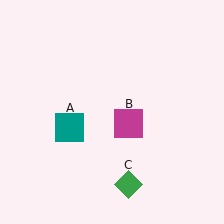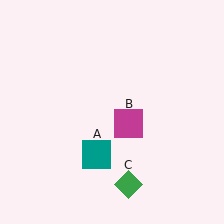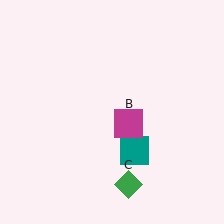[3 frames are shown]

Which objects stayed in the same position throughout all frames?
Magenta square (object B) and green diamond (object C) remained stationary.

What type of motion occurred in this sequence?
The teal square (object A) rotated counterclockwise around the center of the scene.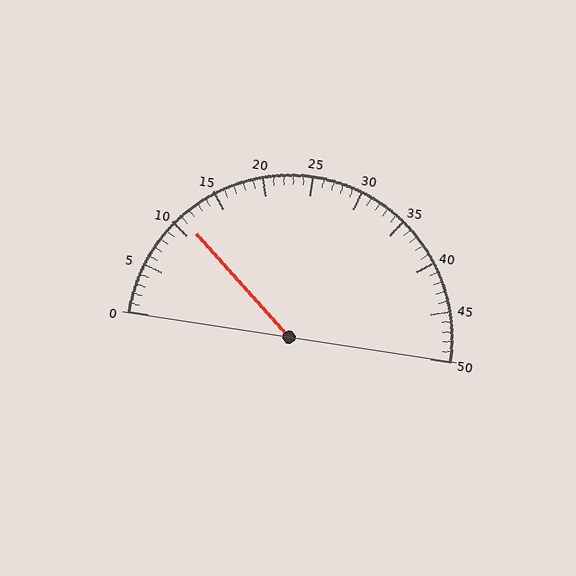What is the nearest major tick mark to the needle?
The nearest major tick mark is 10.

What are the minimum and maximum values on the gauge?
The gauge ranges from 0 to 50.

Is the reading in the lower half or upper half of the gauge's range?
The reading is in the lower half of the range (0 to 50).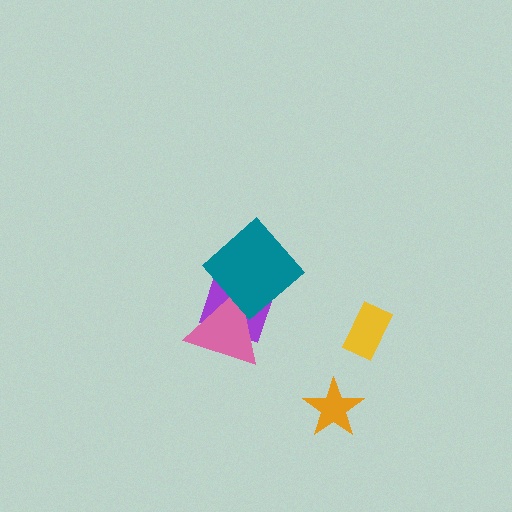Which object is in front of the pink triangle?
The teal diamond is in front of the pink triangle.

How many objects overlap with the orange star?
0 objects overlap with the orange star.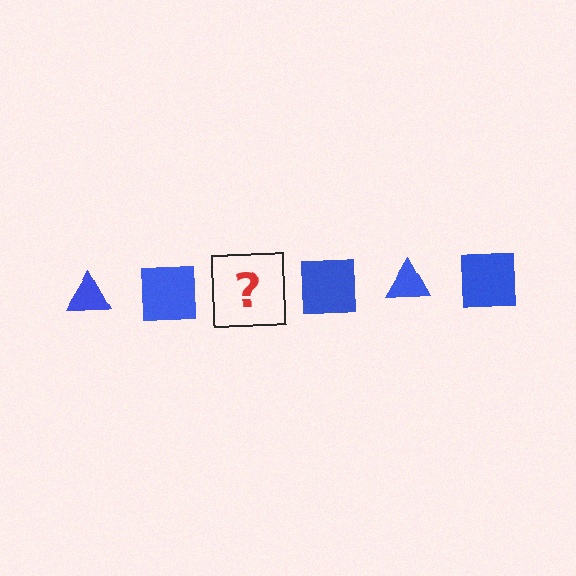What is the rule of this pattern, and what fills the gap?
The rule is that the pattern cycles through triangle, square shapes in blue. The gap should be filled with a blue triangle.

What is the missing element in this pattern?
The missing element is a blue triangle.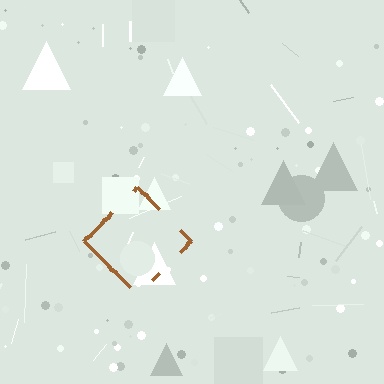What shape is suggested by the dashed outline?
The dashed outline suggests a diamond.